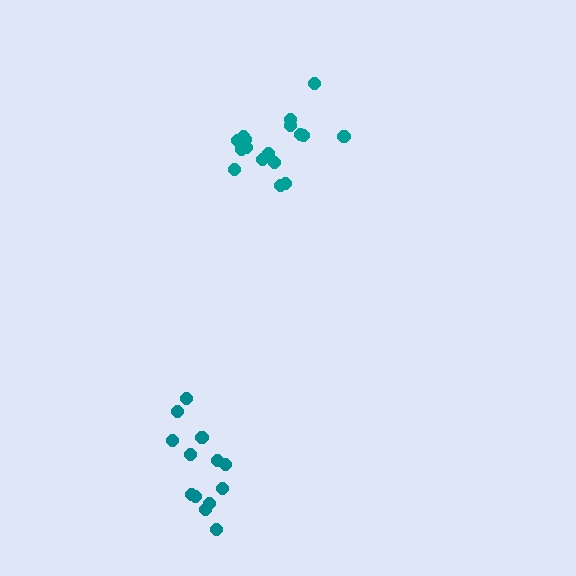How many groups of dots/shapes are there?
There are 2 groups.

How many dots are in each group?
Group 1: 17 dots, Group 2: 13 dots (30 total).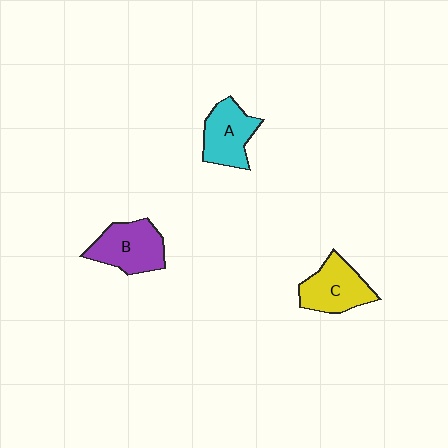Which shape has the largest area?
Shape B (purple).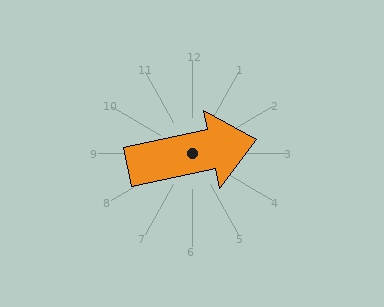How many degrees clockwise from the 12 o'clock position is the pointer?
Approximately 78 degrees.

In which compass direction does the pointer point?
East.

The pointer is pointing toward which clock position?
Roughly 3 o'clock.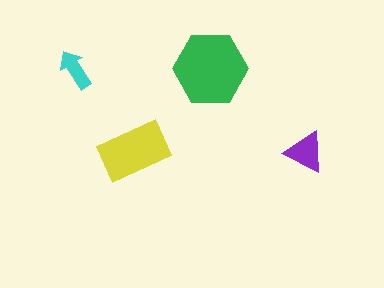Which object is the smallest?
The cyan arrow.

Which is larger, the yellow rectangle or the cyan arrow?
The yellow rectangle.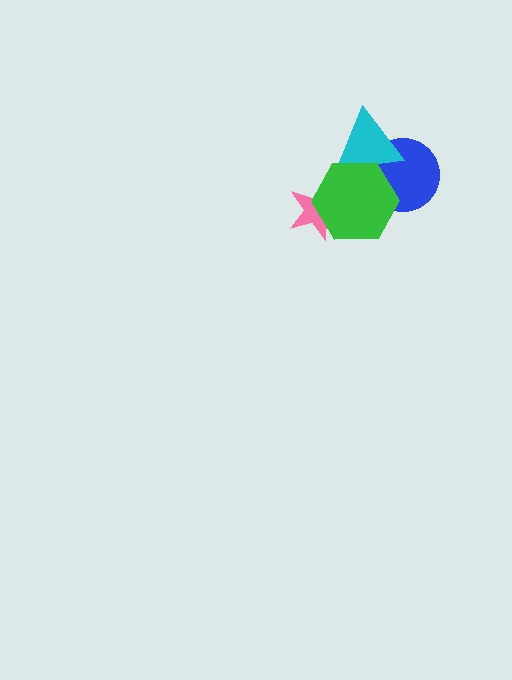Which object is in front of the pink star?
The green hexagon is in front of the pink star.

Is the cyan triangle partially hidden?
Yes, it is partially covered by another shape.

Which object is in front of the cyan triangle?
The green hexagon is in front of the cyan triangle.